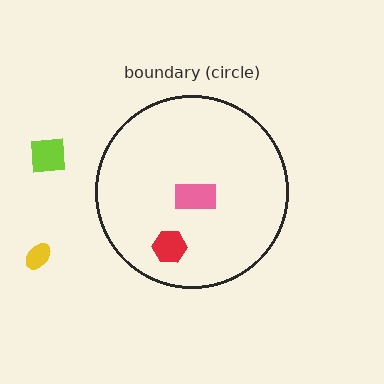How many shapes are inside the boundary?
2 inside, 2 outside.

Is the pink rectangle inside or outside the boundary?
Inside.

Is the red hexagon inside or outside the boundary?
Inside.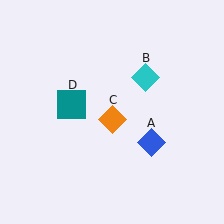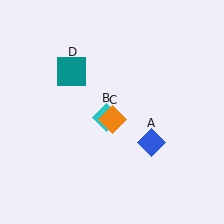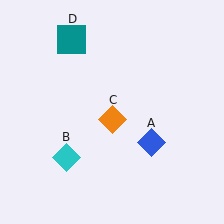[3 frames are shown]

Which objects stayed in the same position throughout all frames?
Blue diamond (object A) and orange diamond (object C) remained stationary.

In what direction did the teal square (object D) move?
The teal square (object D) moved up.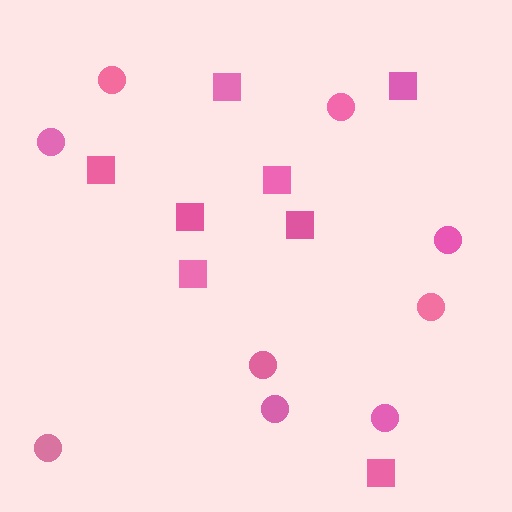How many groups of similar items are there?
There are 2 groups: one group of circles (9) and one group of squares (8).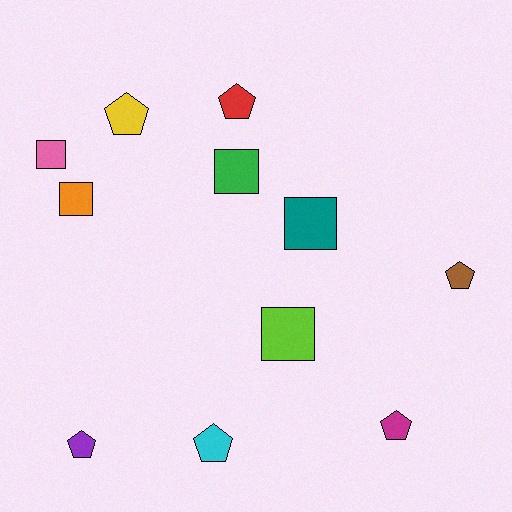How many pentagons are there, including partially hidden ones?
There are 6 pentagons.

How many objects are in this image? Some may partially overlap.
There are 11 objects.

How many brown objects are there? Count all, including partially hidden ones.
There is 1 brown object.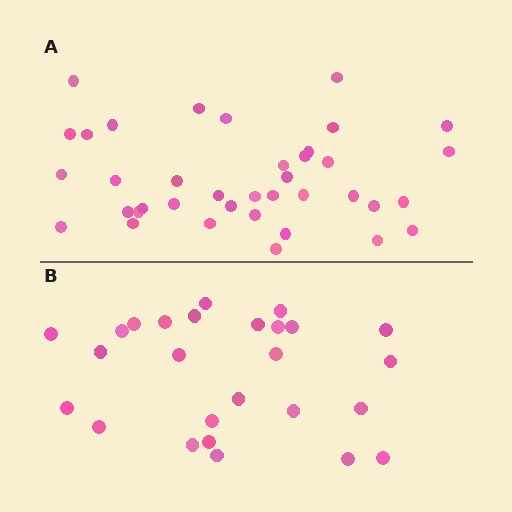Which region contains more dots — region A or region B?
Region A (the top region) has more dots.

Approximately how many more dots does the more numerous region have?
Region A has roughly 12 or so more dots than region B.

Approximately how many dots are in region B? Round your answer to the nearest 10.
About 30 dots. (The exact count is 26, which rounds to 30.)